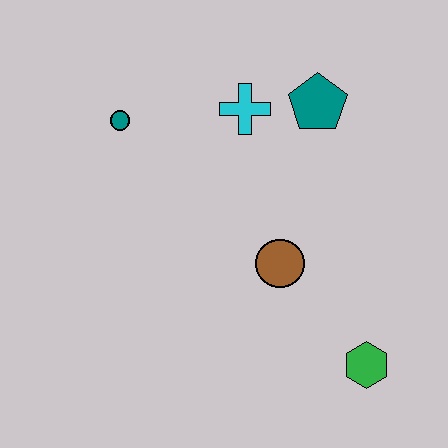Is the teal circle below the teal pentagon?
Yes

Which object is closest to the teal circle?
The cyan cross is closest to the teal circle.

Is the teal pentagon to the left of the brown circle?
No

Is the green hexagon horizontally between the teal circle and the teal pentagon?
No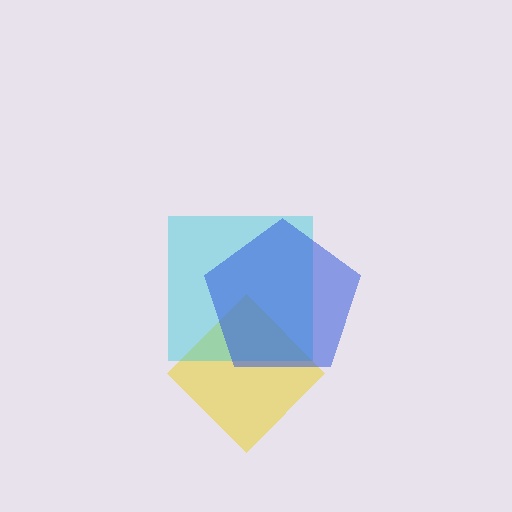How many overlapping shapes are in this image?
There are 3 overlapping shapes in the image.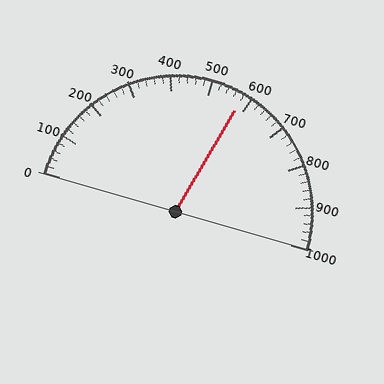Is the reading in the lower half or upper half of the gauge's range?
The reading is in the upper half of the range (0 to 1000).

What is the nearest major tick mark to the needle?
The nearest major tick mark is 600.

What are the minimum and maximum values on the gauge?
The gauge ranges from 0 to 1000.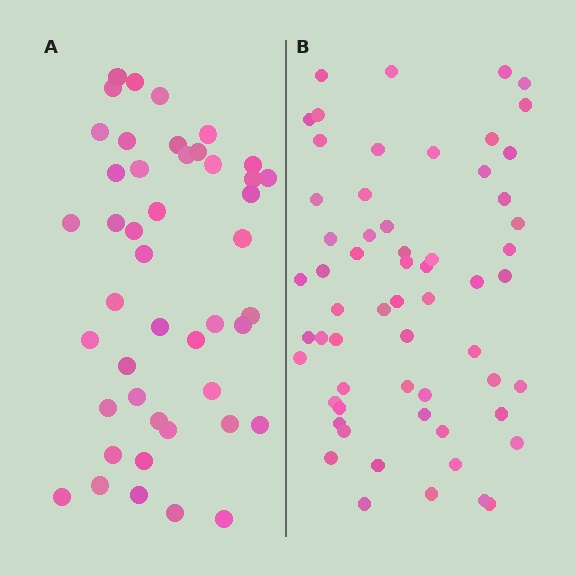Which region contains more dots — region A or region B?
Region B (the right region) has more dots.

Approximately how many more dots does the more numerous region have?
Region B has approximately 15 more dots than region A.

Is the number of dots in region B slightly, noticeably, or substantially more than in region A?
Region B has noticeably more, but not dramatically so. The ratio is roughly 1.3 to 1.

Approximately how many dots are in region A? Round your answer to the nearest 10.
About 40 dots. (The exact count is 45, which rounds to 40.)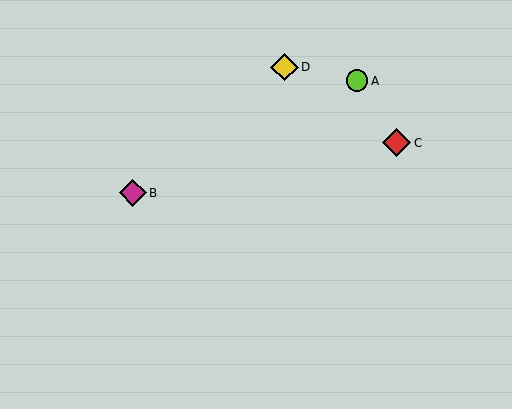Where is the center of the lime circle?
The center of the lime circle is at (357, 81).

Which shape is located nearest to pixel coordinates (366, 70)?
The lime circle (labeled A) at (357, 81) is nearest to that location.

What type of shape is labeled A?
Shape A is a lime circle.